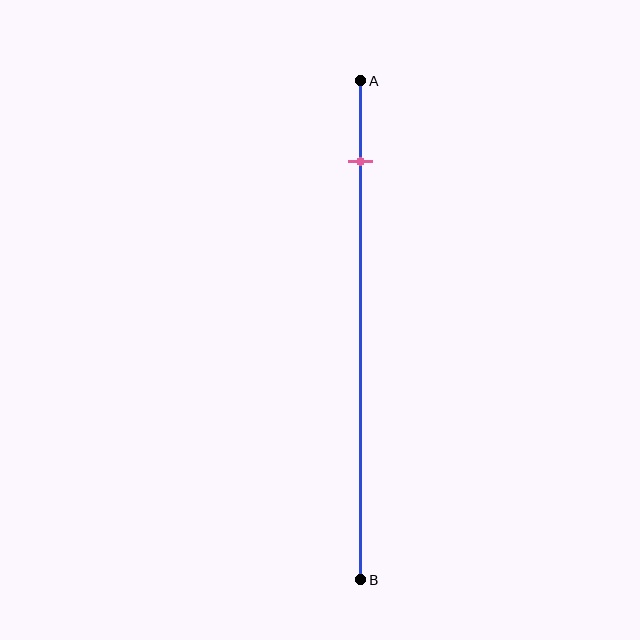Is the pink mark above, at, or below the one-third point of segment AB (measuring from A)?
The pink mark is above the one-third point of segment AB.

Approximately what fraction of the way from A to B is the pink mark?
The pink mark is approximately 15% of the way from A to B.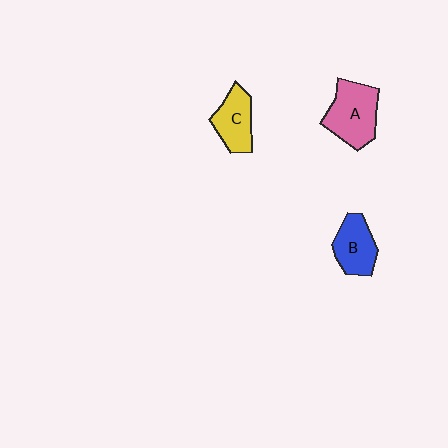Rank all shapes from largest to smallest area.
From largest to smallest: A (pink), B (blue), C (yellow).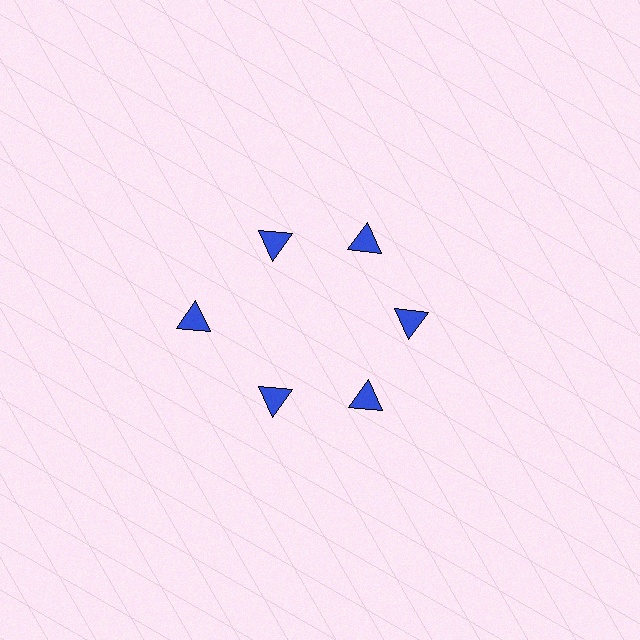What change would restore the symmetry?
The symmetry would be restored by moving it inward, back onto the ring so that all 6 triangles sit at equal angles and equal distance from the center.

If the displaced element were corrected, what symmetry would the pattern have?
It would have 6-fold rotational symmetry — the pattern would map onto itself every 60 degrees.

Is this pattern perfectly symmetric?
No. The 6 blue triangles are arranged in a ring, but one element near the 9 o'clock position is pushed outward from the center, breaking the 6-fold rotational symmetry.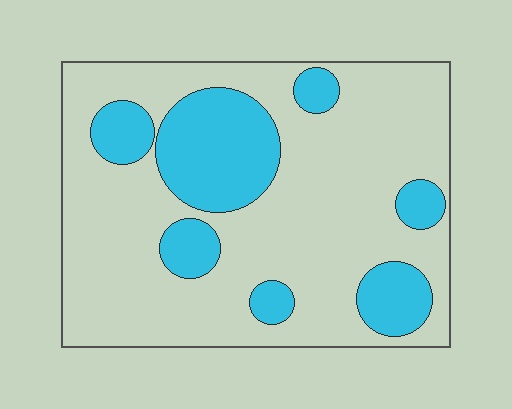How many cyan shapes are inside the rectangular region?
7.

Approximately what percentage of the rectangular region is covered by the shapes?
Approximately 25%.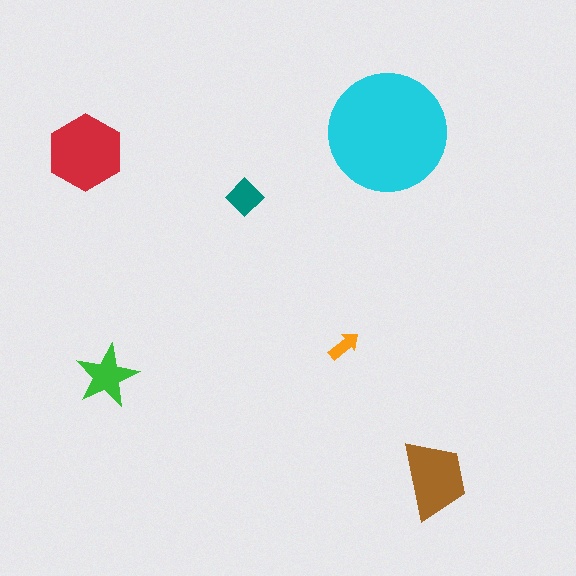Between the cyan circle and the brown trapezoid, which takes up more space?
The cyan circle.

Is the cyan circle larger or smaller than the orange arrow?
Larger.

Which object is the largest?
The cyan circle.